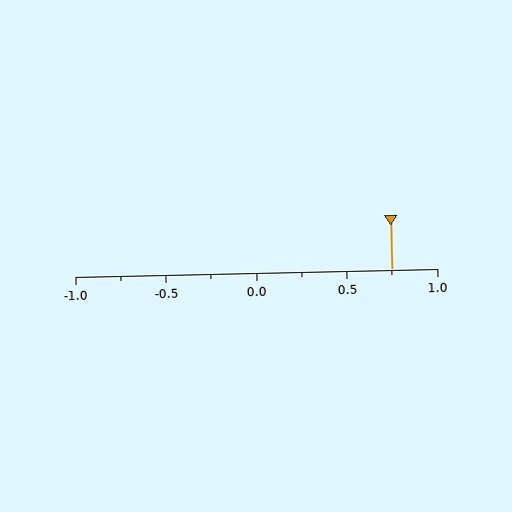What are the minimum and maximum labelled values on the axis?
The axis runs from -1.0 to 1.0.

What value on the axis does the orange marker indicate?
The marker indicates approximately 0.75.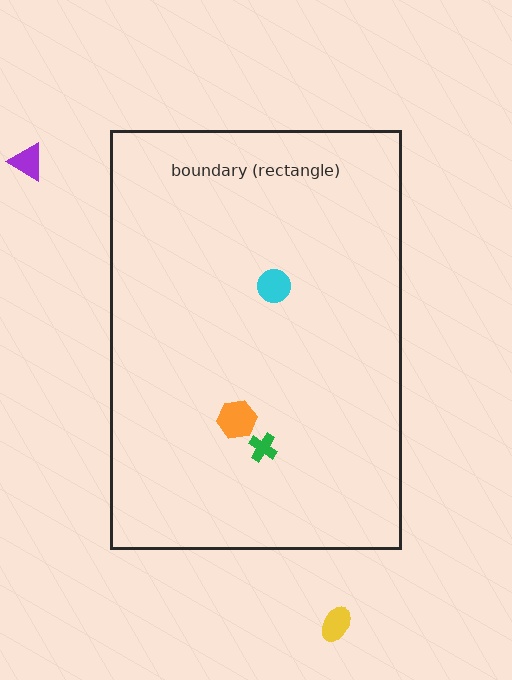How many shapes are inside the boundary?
3 inside, 2 outside.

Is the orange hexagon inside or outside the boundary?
Inside.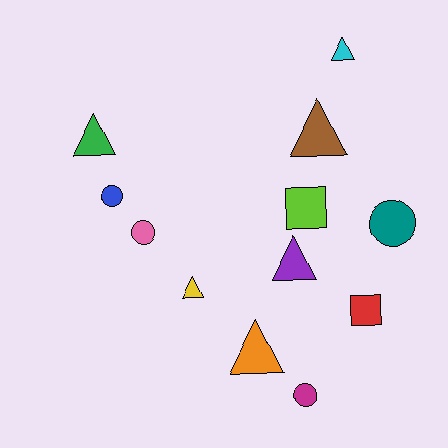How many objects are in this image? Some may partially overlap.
There are 12 objects.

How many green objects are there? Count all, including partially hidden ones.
There is 1 green object.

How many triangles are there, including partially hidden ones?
There are 6 triangles.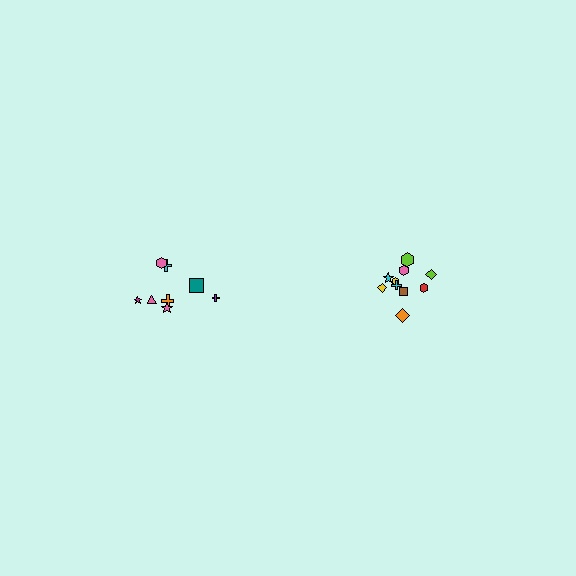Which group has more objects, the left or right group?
The right group.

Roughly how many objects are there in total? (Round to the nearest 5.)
Roughly 20 objects in total.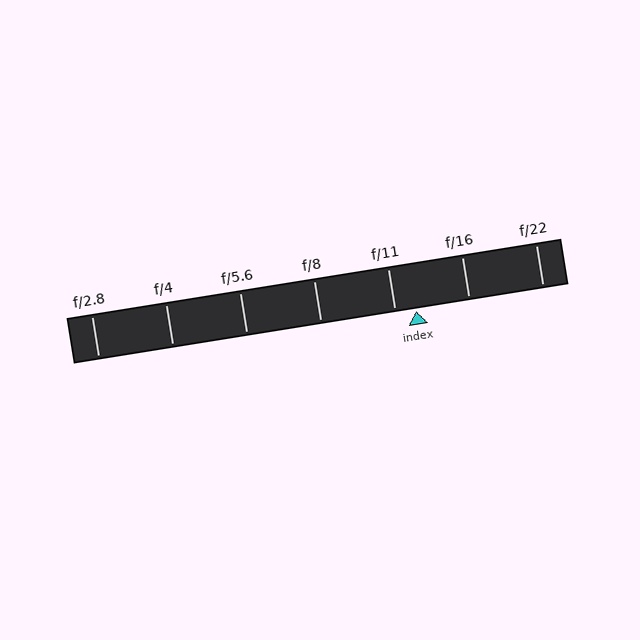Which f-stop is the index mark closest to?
The index mark is closest to f/11.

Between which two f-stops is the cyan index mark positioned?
The index mark is between f/11 and f/16.